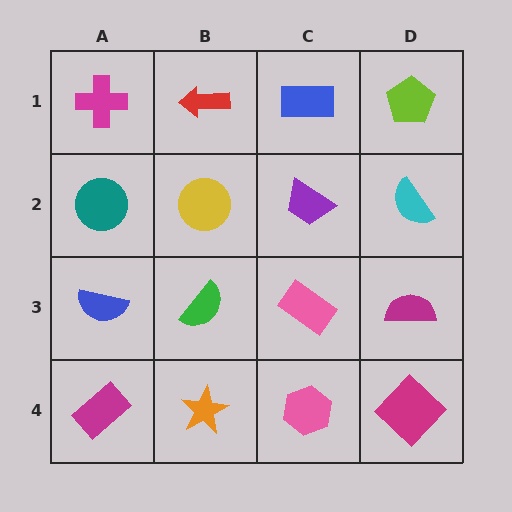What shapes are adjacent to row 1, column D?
A cyan semicircle (row 2, column D), a blue rectangle (row 1, column C).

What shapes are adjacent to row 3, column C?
A purple trapezoid (row 2, column C), a pink hexagon (row 4, column C), a green semicircle (row 3, column B), a magenta semicircle (row 3, column D).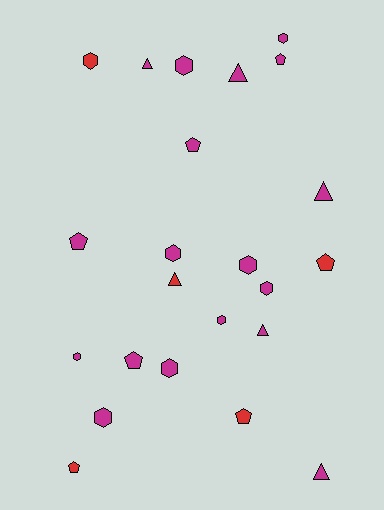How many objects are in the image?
There are 23 objects.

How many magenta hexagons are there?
There are 9 magenta hexagons.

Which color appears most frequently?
Magenta, with 18 objects.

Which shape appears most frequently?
Hexagon, with 10 objects.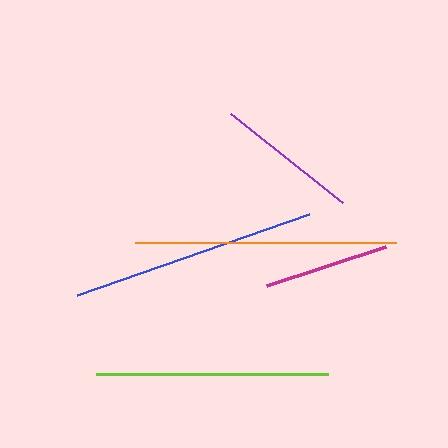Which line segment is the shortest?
The magenta line is the shortest at approximately 125 pixels.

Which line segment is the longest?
The orange line is the longest at approximately 261 pixels.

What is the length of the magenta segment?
The magenta segment is approximately 125 pixels long.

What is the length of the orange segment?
The orange segment is approximately 261 pixels long.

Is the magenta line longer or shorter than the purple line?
The purple line is longer than the magenta line.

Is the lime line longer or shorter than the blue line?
The blue line is longer than the lime line.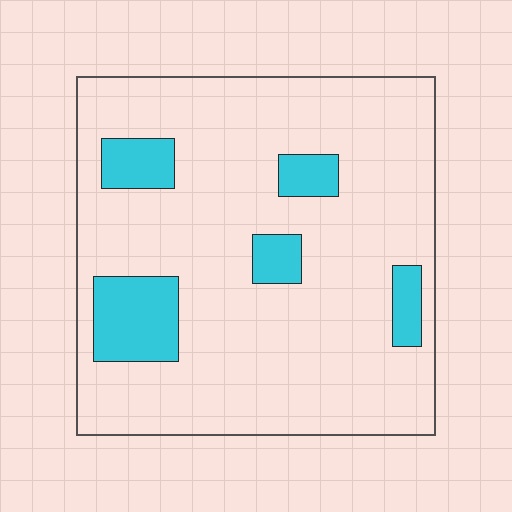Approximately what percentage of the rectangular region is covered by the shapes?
Approximately 15%.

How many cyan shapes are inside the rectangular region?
5.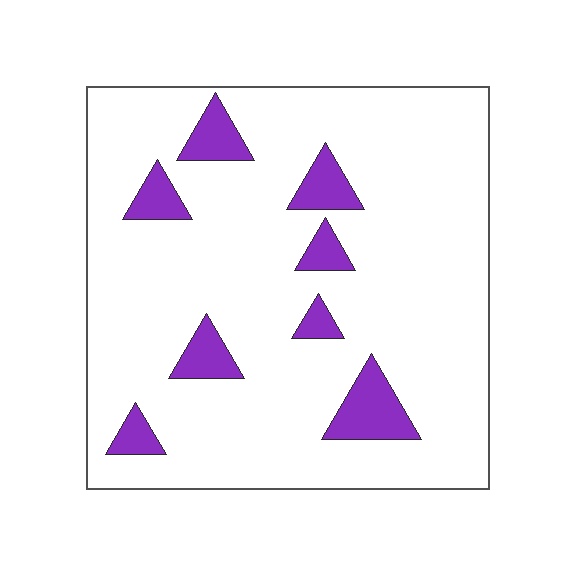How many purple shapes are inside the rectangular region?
8.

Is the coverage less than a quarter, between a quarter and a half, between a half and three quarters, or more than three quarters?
Less than a quarter.